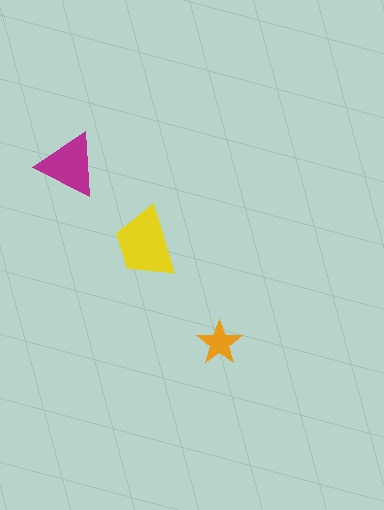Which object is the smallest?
The orange star.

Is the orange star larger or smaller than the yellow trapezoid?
Smaller.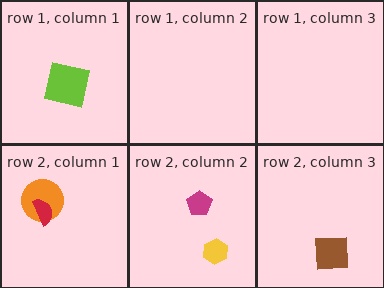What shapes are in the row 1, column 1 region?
The lime square.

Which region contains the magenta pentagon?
The row 2, column 2 region.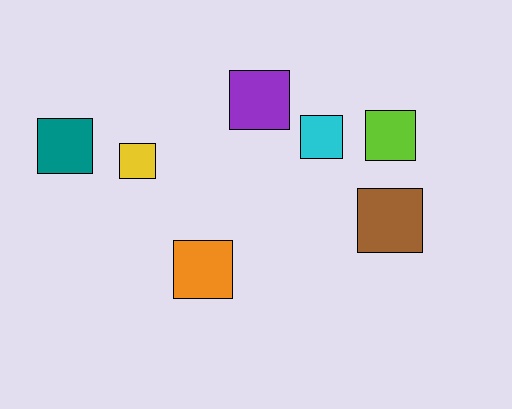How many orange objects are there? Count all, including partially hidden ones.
There is 1 orange object.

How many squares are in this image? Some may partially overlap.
There are 7 squares.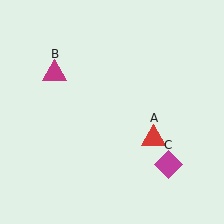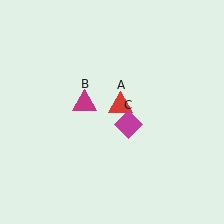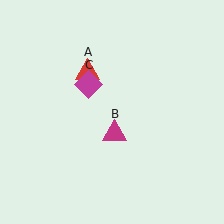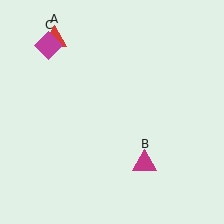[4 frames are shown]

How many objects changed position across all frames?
3 objects changed position: red triangle (object A), magenta triangle (object B), magenta diamond (object C).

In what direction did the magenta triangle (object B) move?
The magenta triangle (object B) moved down and to the right.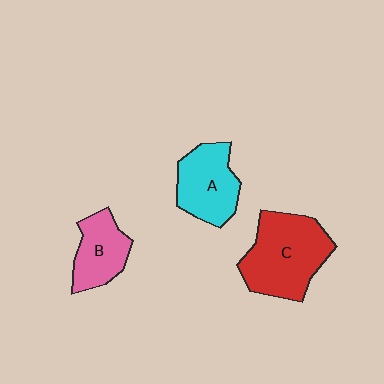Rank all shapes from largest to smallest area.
From largest to smallest: C (red), A (cyan), B (pink).